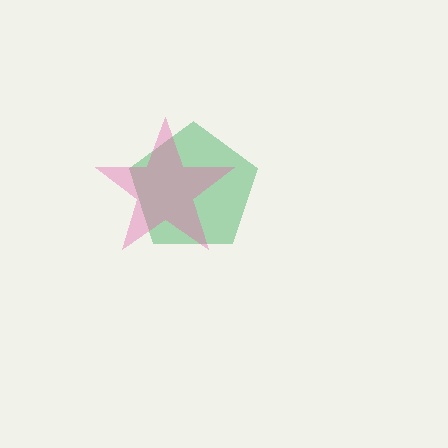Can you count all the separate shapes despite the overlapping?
Yes, there are 2 separate shapes.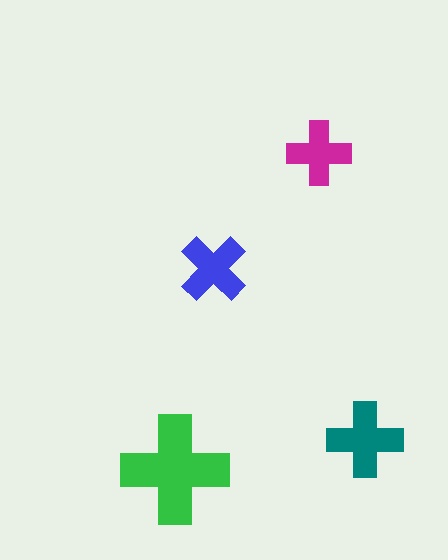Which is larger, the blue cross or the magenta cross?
The blue one.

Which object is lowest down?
The green cross is bottommost.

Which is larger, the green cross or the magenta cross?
The green one.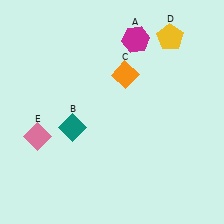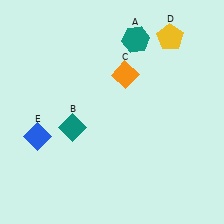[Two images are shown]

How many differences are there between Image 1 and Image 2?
There are 2 differences between the two images.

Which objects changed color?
A changed from magenta to teal. E changed from pink to blue.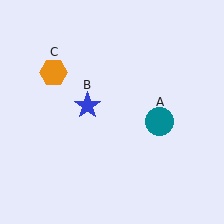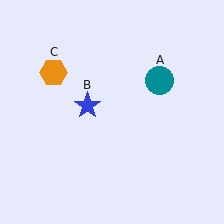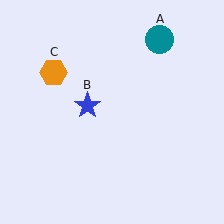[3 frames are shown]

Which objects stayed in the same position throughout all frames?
Blue star (object B) and orange hexagon (object C) remained stationary.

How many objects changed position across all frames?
1 object changed position: teal circle (object A).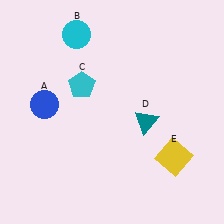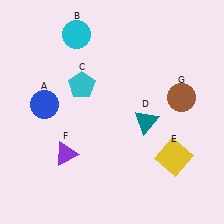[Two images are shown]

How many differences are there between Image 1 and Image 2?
There are 2 differences between the two images.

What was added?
A purple triangle (F), a brown circle (G) were added in Image 2.